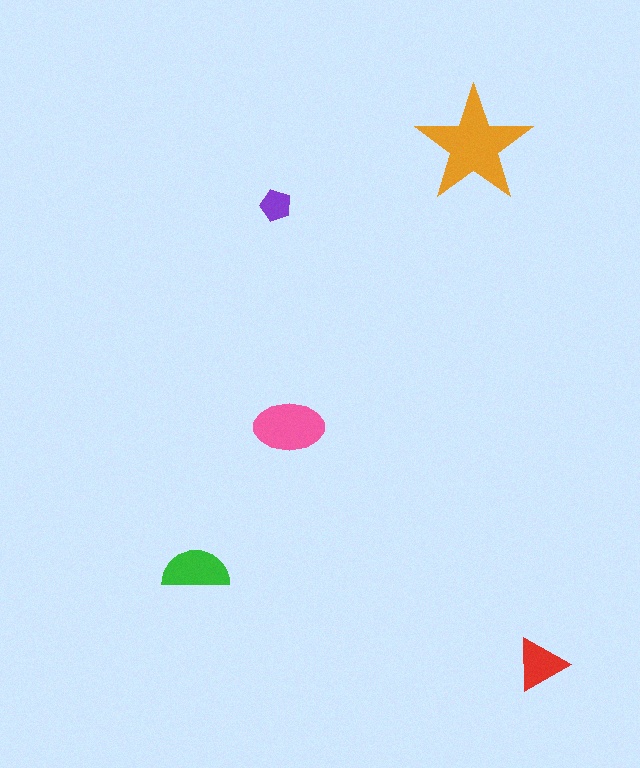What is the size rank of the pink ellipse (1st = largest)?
2nd.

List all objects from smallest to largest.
The purple pentagon, the red triangle, the green semicircle, the pink ellipse, the orange star.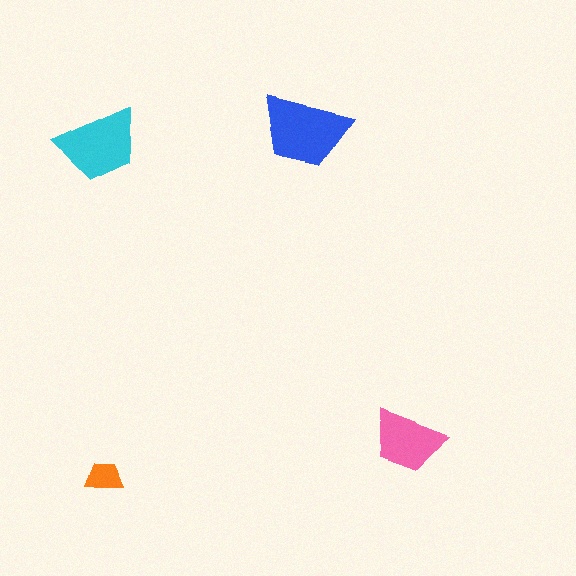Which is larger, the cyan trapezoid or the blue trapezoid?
The blue one.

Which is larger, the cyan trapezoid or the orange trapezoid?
The cyan one.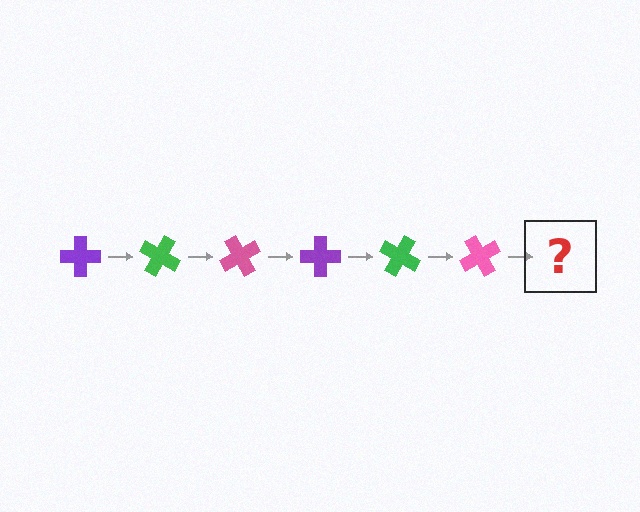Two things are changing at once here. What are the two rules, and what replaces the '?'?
The two rules are that it rotates 30 degrees each step and the color cycles through purple, green, and pink. The '?' should be a purple cross, rotated 180 degrees from the start.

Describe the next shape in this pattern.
It should be a purple cross, rotated 180 degrees from the start.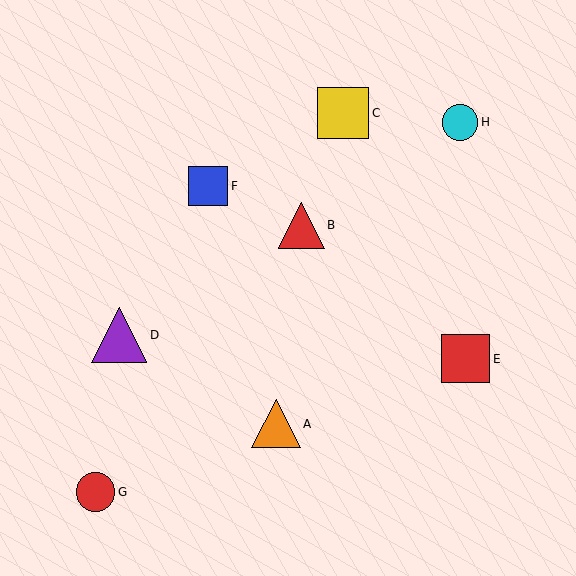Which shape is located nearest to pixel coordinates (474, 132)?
The cyan circle (labeled H) at (460, 122) is nearest to that location.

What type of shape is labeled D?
Shape D is a purple triangle.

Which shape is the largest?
The purple triangle (labeled D) is the largest.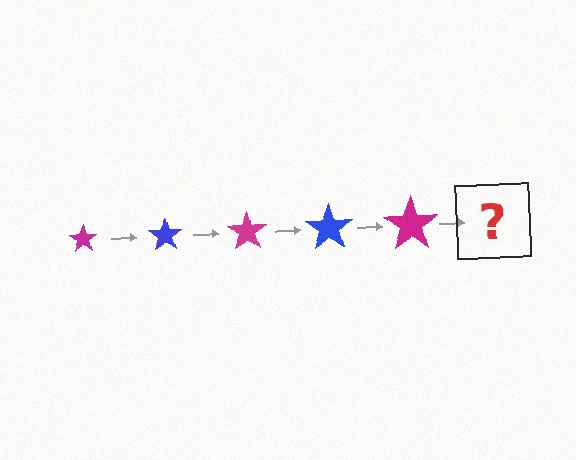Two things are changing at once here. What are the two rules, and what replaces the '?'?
The two rules are that the star grows larger each step and the color cycles through magenta and blue. The '?' should be a blue star, larger than the previous one.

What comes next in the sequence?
The next element should be a blue star, larger than the previous one.